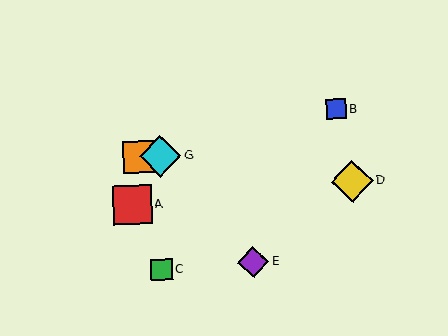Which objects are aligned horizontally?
Objects F, G are aligned horizontally.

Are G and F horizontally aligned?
Yes, both are at y≈156.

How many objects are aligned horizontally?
2 objects (F, G) are aligned horizontally.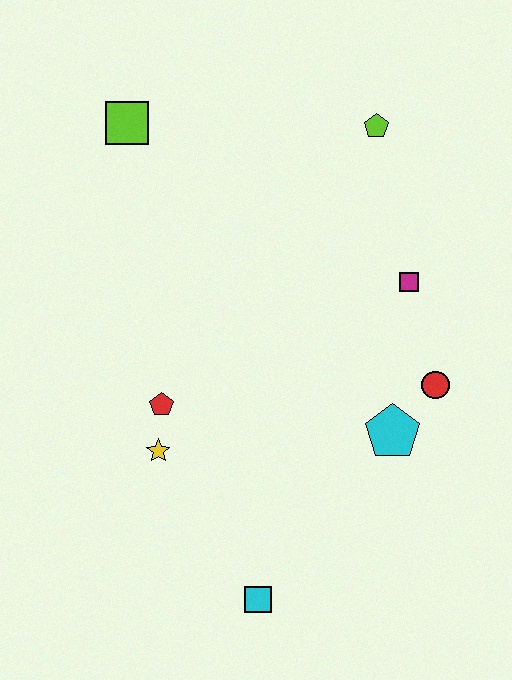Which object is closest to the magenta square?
The red circle is closest to the magenta square.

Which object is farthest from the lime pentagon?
The cyan square is farthest from the lime pentagon.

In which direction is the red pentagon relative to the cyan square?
The red pentagon is above the cyan square.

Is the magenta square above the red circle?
Yes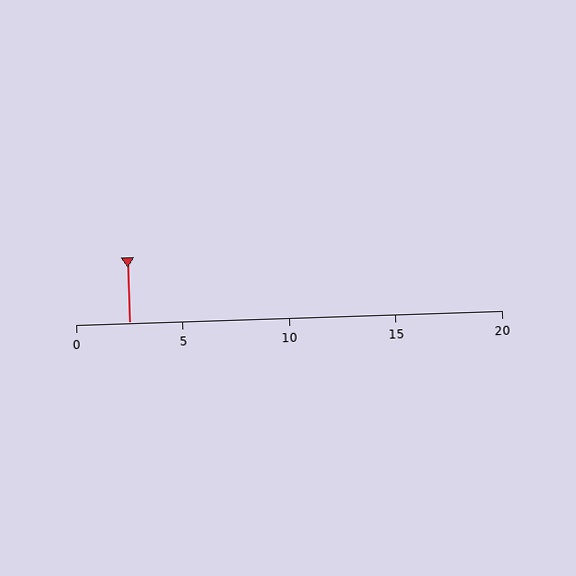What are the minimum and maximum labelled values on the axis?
The axis runs from 0 to 20.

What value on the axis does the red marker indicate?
The marker indicates approximately 2.5.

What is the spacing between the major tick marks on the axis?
The major ticks are spaced 5 apart.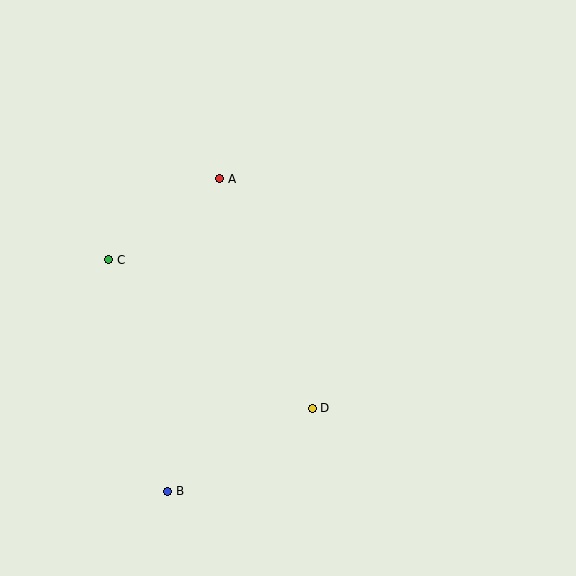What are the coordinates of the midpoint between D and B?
The midpoint between D and B is at (240, 450).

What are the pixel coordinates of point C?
Point C is at (109, 260).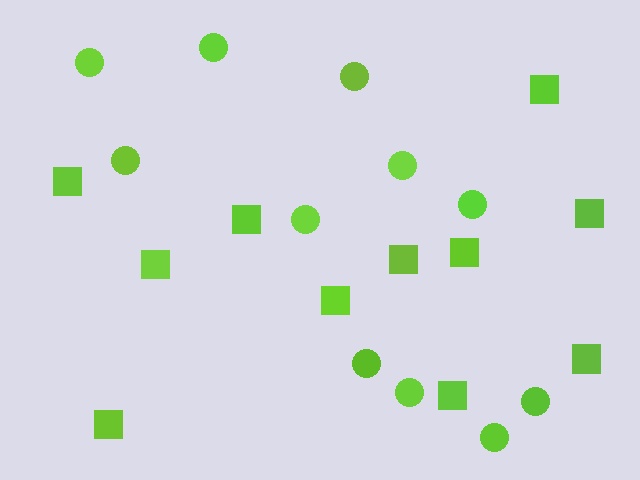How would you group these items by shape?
There are 2 groups: one group of circles (11) and one group of squares (11).